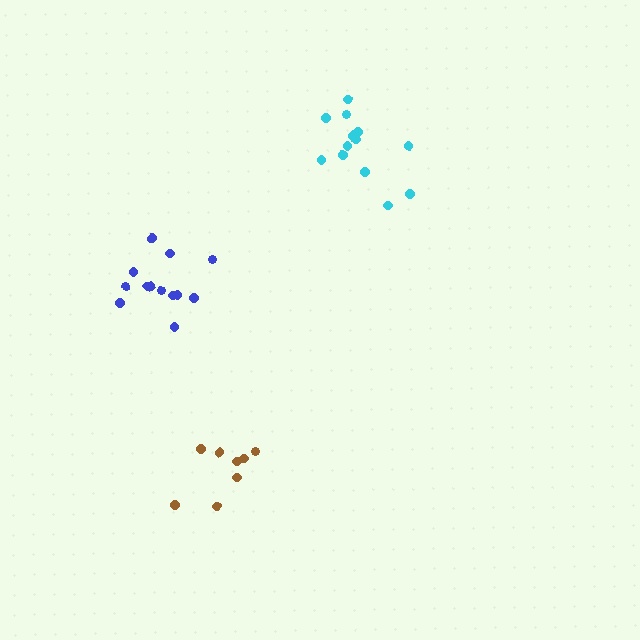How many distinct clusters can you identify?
There are 3 distinct clusters.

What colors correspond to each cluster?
The clusters are colored: cyan, brown, blue.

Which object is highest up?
The cyan cluster is topmost.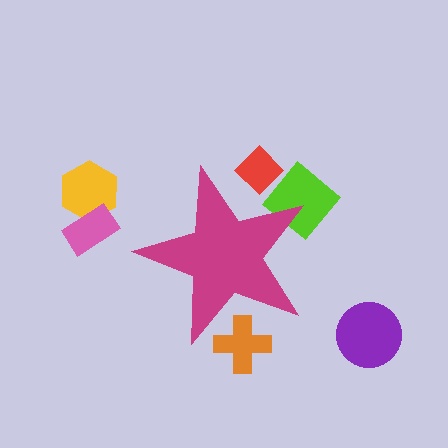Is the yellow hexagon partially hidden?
No, the yellow hexagon is fully visible.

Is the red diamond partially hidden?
Yes, the red diamond is partially hidden behind the magenta star.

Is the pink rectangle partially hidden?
No, the pink rectangle is fully visible.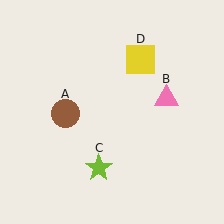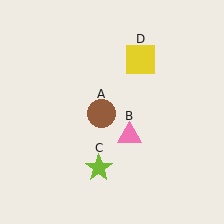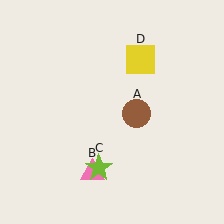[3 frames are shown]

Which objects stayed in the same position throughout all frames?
Lime star (object C) and yellow square (object D) remained stationary.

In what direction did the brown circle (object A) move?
The brown circle (object A) moved right.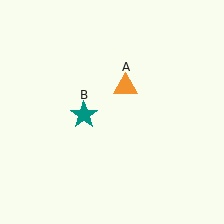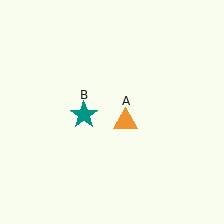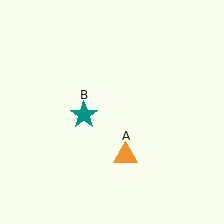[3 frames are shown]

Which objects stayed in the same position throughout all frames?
Teal star (object B) remained stationary.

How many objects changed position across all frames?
1 object changed position: orange triangle (object A).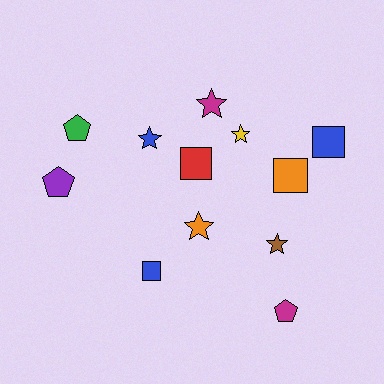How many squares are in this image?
There are 4 squares.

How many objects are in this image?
There are 12 objects.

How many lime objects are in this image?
There are no lime objects.